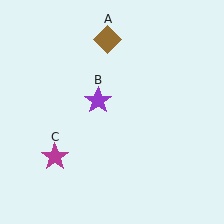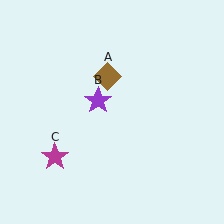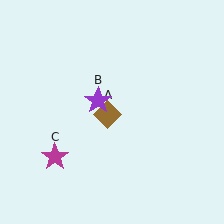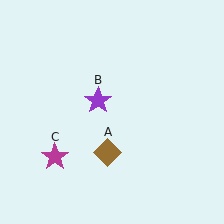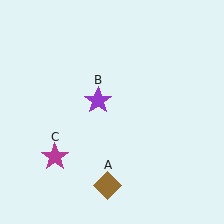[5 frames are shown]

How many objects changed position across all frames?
1 object changed position: brown diamond (object A).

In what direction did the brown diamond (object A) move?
The brown diamond (object A) moved down.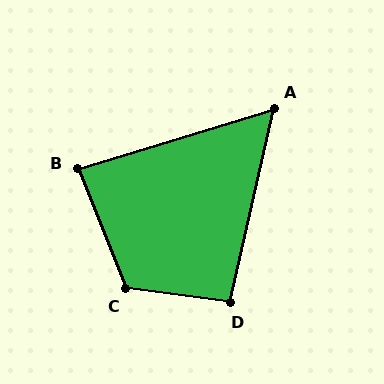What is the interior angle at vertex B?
Approximately 85 degrees (acute).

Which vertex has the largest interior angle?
C, at approximately 120 degrees.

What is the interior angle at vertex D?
Approximately 95 degrees (obtuse).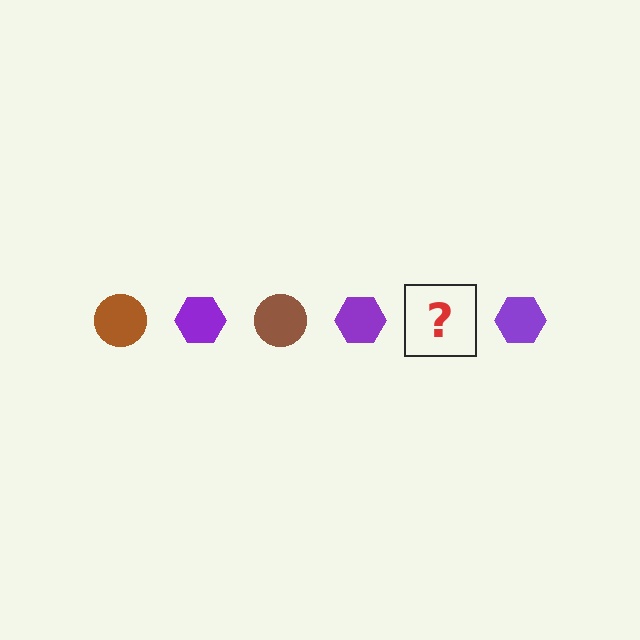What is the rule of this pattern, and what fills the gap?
The rule is that the pattern alternates between brown circle and purple hexagon. The gap should be filled with a brown circle.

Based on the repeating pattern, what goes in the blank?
The blank should be a brown circle.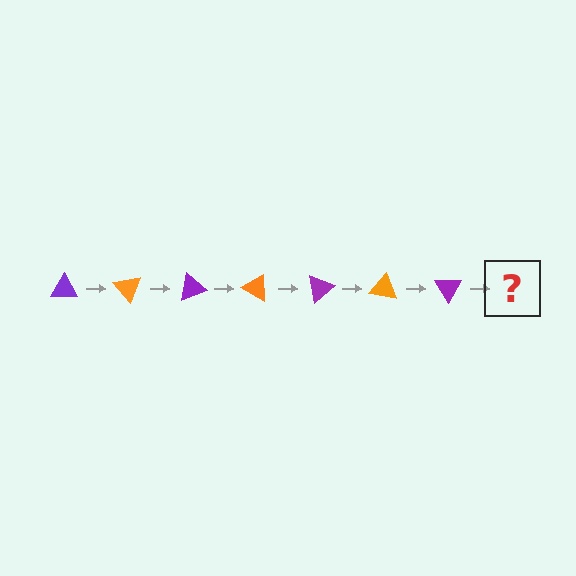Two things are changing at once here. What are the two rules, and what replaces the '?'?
The two rules are that it rotates 50 degrees each step and the color cycles through purple and orange. The '?' should be an orange triangle, rotated 350 degrees from the start.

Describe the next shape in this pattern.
It should be an orange triangle, rotated 350 degrees from the start.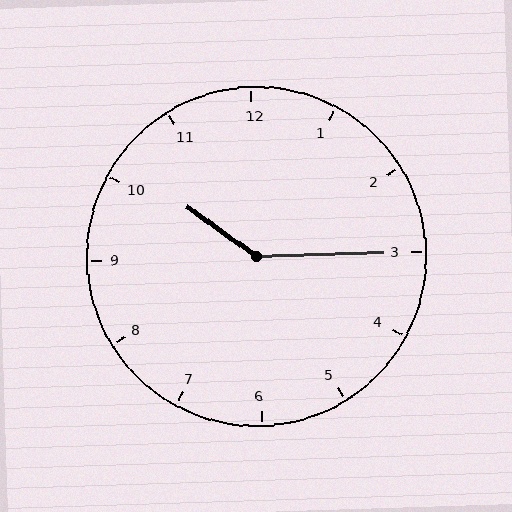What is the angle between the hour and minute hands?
Approximately 142 degrees.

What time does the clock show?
10:15.